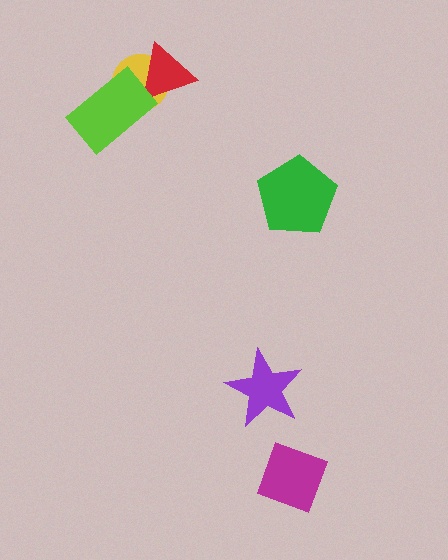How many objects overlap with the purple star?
0 objects overlap with the purple star.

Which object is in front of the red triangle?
The lime rectangle is in front of the red triangle.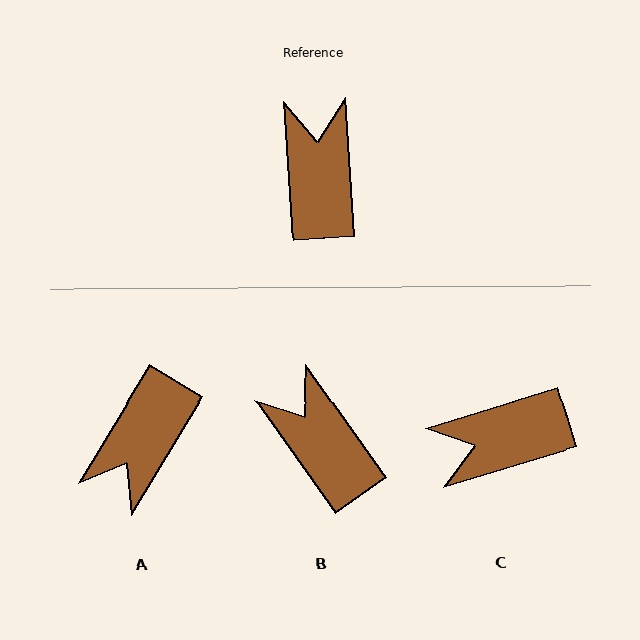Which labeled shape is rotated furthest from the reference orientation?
A, about 145 degrees away.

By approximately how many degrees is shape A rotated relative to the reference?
Approximately 145 degrees counter-clockwise.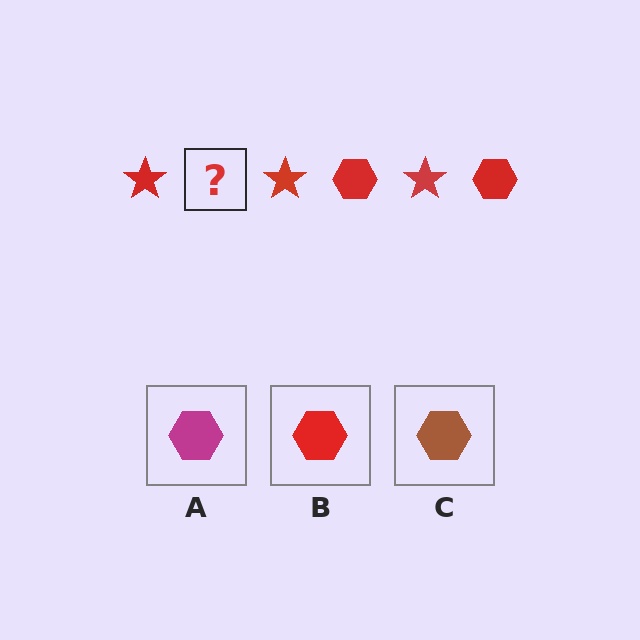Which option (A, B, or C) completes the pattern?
B.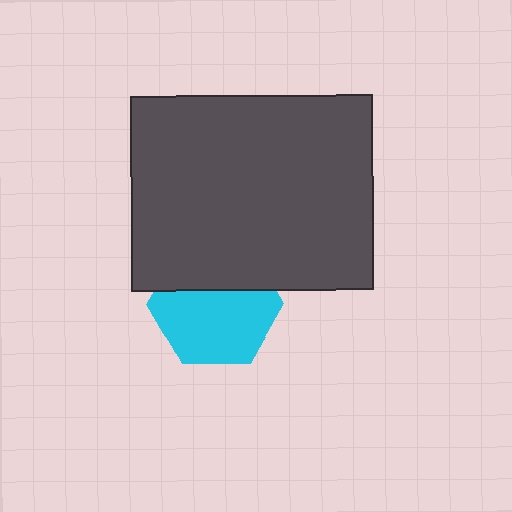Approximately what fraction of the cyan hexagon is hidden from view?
Roughly 37% of the cyan hexagon is hidden behind the dark gray rectangle.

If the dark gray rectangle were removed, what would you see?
You would see the complete cyan hexagon.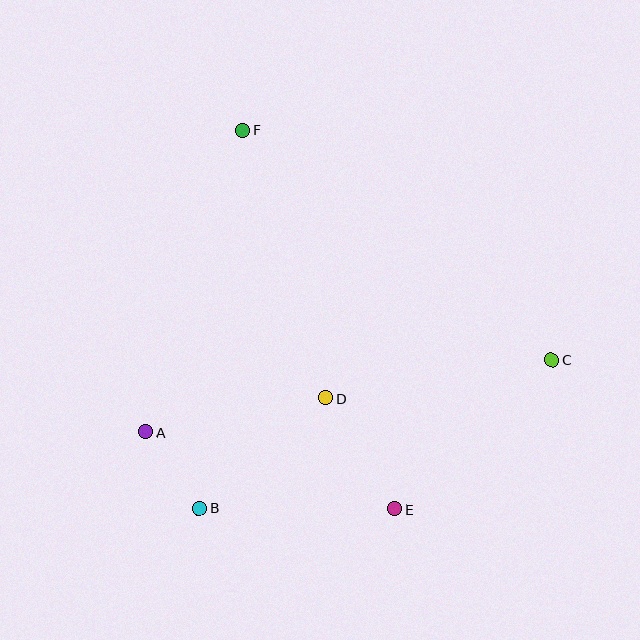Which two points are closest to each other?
Points A and B are closest to each other.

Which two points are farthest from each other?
Points A and C are farthest from each other.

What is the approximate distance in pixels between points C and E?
The distance between C and E is approximately 217 pixels.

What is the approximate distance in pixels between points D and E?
The distance between D and E is approximately 131 pixels.